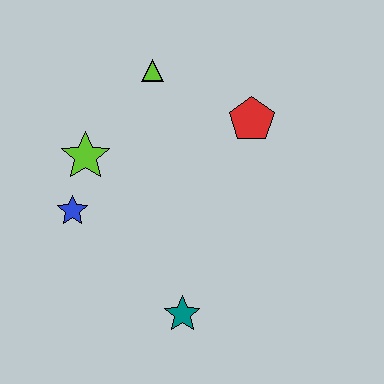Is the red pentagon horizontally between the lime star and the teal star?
No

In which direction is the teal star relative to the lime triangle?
The teal star is below the lime triangle.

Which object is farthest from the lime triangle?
The teal star is farthest from the lime triangle.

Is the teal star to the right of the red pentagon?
No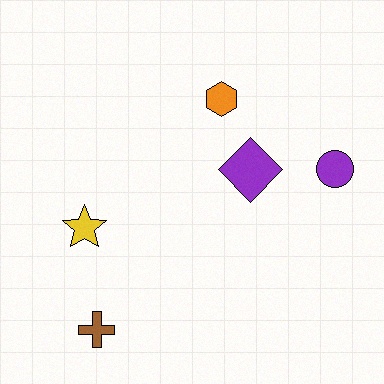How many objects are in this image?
There are 5 objects.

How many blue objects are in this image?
There are no blue objects.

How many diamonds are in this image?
There is 1 diamond.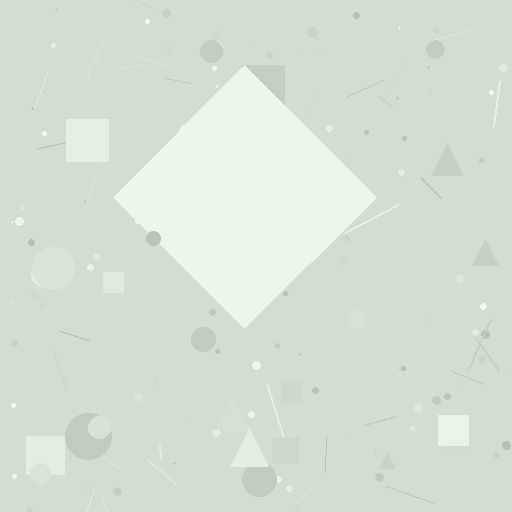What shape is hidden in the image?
A diamond is hidden in the image.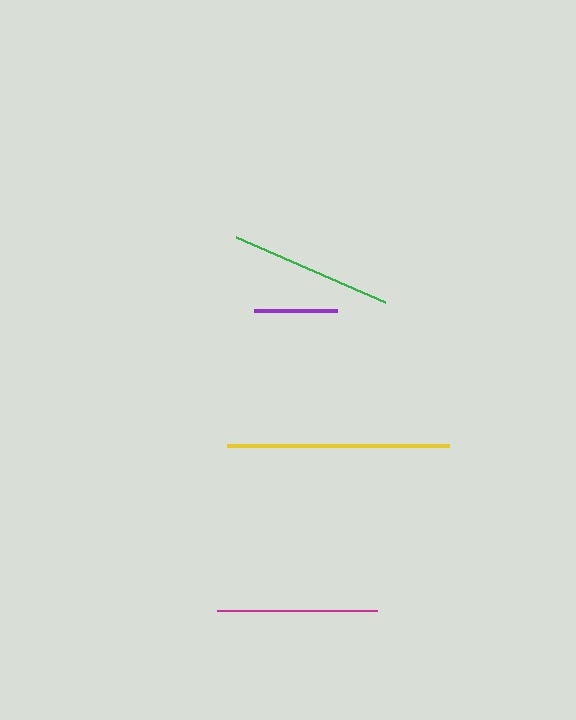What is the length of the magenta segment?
The magenta segment is approximately 160 pixels long.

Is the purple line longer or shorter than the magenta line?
The magenta line is longer than the purple line.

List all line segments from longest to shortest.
From longest to shortest: yellow, green, magenta, purple.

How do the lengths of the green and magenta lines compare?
The green and magenta lines are approximately the same length.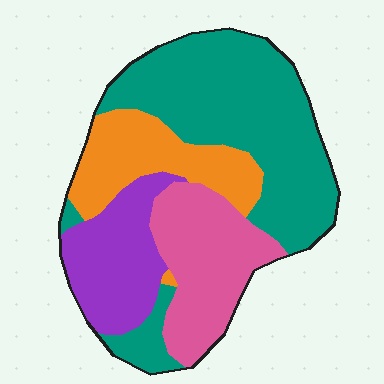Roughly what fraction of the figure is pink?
Pink takes up between a sixth and a third of the figure.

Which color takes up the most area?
Teal, at roughly 45%.